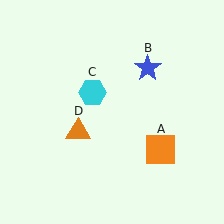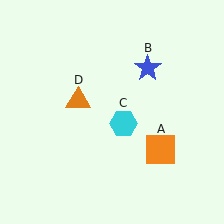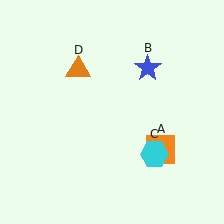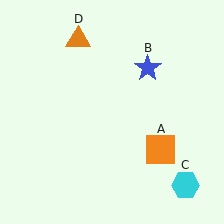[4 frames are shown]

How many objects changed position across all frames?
2 objects changed position: cyan hexagon (object C), orange triangle (object D).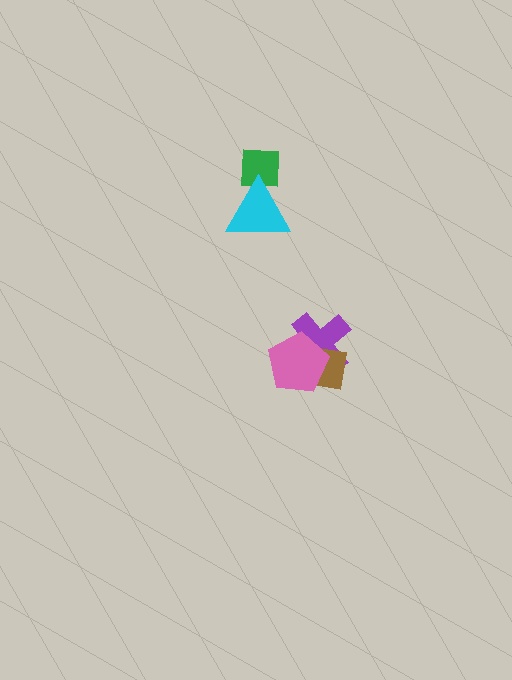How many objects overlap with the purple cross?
2 objects overlap with the purple cross.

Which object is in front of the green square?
The cyan triangle is in front of the green square.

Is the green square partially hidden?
Yes, it is partially covered by another shape.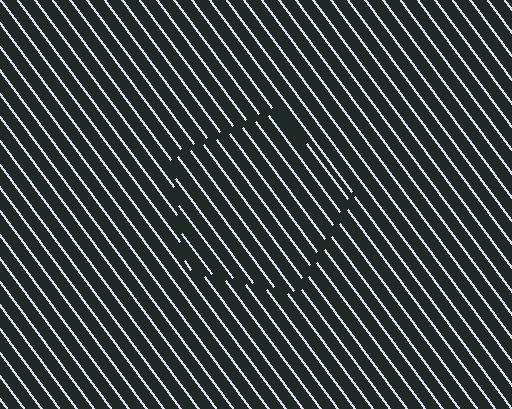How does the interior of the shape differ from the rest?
The interior of the shape contains the same grating, shifted by half a period — the contour is defined by the phase discontinuity where line-ends from the inner and outer gratings abut.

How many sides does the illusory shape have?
5 sides — the line-ends trace a pentagon.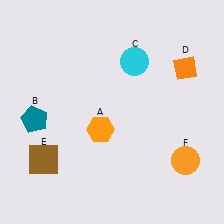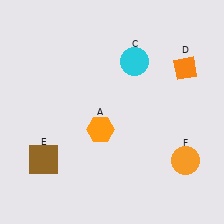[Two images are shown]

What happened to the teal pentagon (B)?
The teal pentagon (B) was removed in Image 2. It was in the bottom-left area of Image 1.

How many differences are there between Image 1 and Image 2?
There is 1 difference between the two images.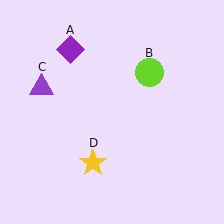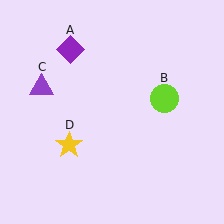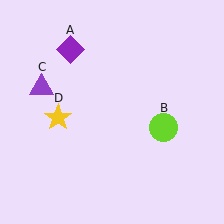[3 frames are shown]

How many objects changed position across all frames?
2 objects changed position: lime circle (object B), yellow star (object D).